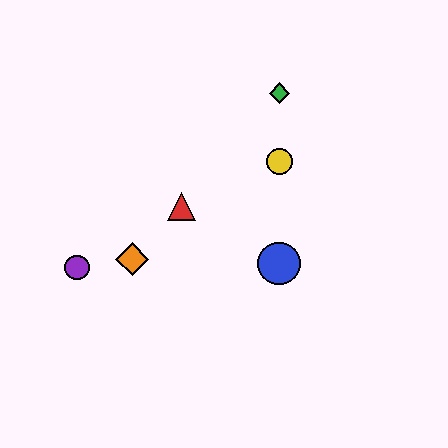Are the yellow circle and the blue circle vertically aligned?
Yes, both are at x≈279.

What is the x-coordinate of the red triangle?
The red triangle is at x≈181.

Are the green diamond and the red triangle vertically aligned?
No, the green diamond is at x≈279 and the red triangle is at x≈181.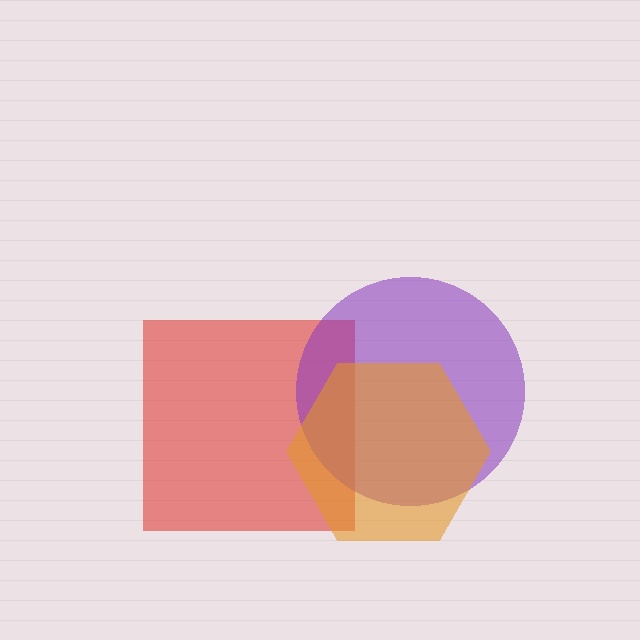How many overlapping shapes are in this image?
There are 3 overlapping shapes in the image.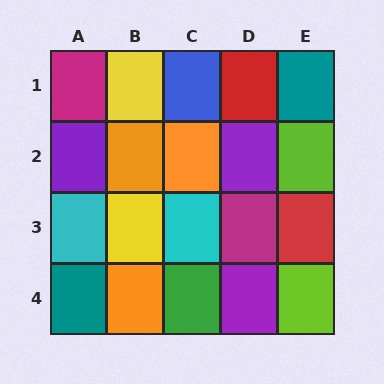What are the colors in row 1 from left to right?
Magenta, yellow, blue, red, teal.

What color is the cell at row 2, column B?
Orange.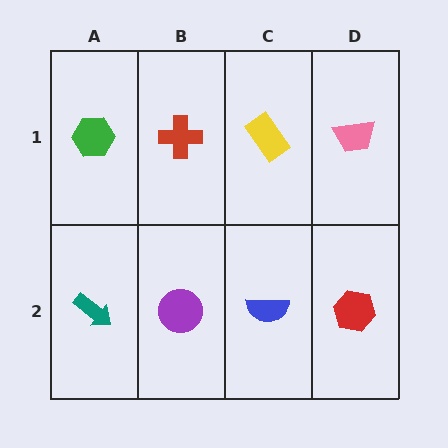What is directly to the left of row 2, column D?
A blue semicircle.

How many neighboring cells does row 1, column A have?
2.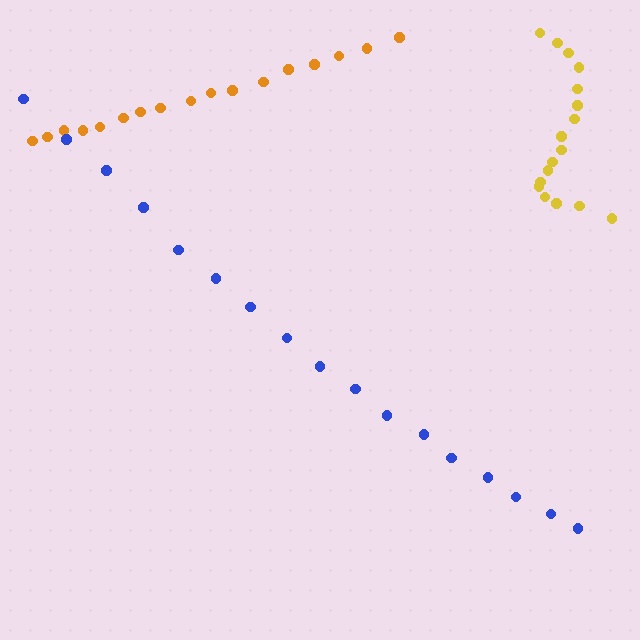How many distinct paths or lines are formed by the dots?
There are 3 distinct paths.